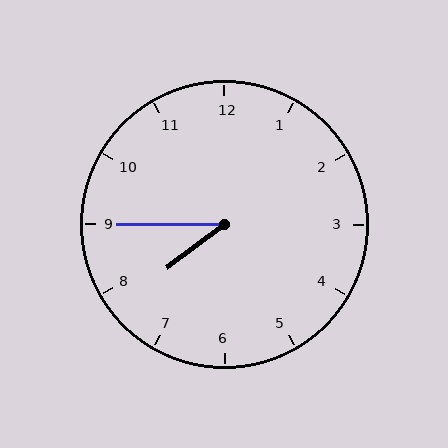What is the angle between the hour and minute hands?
Approximately 38 degrees.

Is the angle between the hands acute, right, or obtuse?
It is acute.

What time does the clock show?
7:45.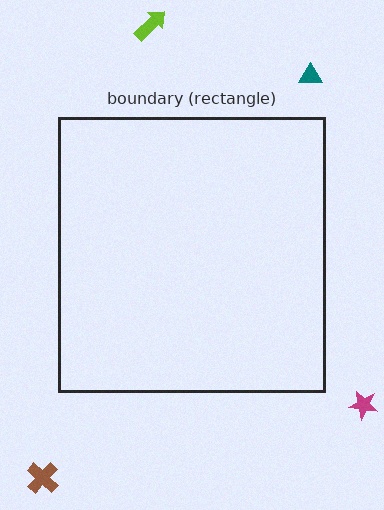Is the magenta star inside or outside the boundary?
Outside.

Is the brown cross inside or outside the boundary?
Outside.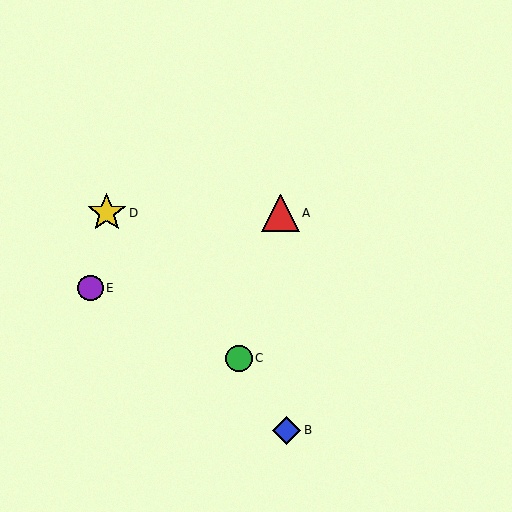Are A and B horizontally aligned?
No, A is at y≈213 and B is at y≈430.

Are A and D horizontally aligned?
Yes, both are at y≈213.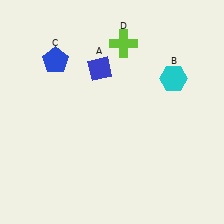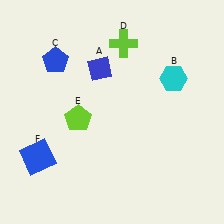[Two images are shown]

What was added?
A lime pentagon (E), a blue square (F) were added in Image 2.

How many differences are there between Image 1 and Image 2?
There are 2 differences between the two images.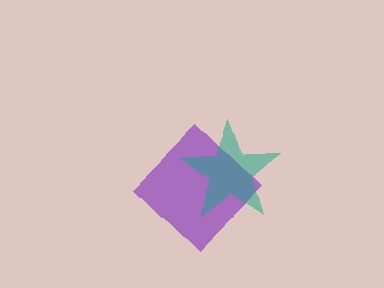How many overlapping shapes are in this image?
There are 2 overlapping shapes in the image.